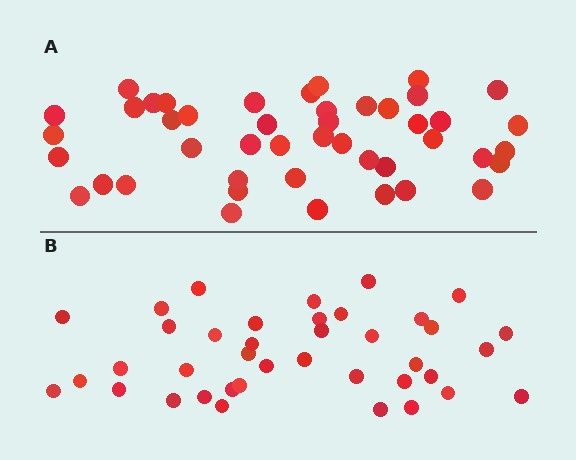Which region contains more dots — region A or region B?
Region A (the top region) has more dots.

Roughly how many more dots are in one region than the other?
Region A has about 6 more dots than region B.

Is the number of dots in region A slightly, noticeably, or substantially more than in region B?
Region A has only slightly more — the two regions are fairly close. The ratio is roughly 1.2 to 1.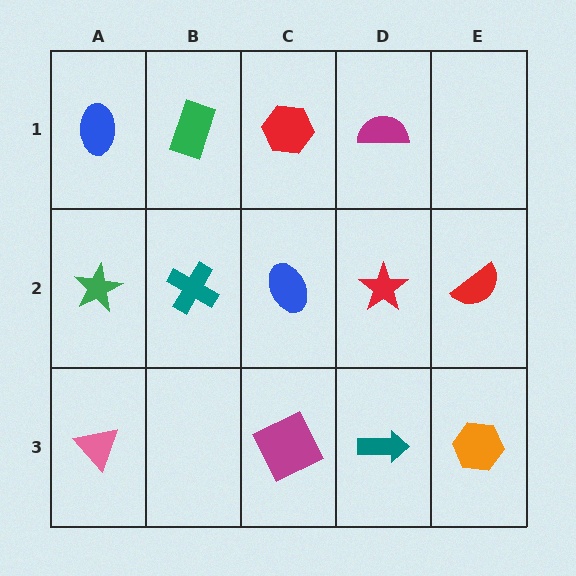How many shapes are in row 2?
5 shapes.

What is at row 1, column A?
A blue ellipse.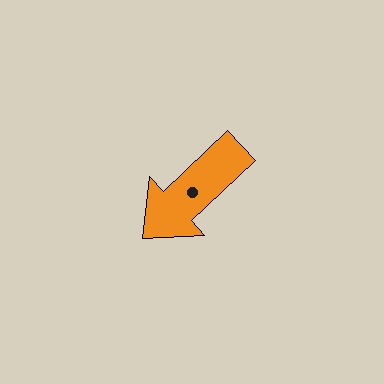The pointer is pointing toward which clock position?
Roughly 8 o'clock.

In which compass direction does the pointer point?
Southwest.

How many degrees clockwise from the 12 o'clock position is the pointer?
Approximately 227 degrees.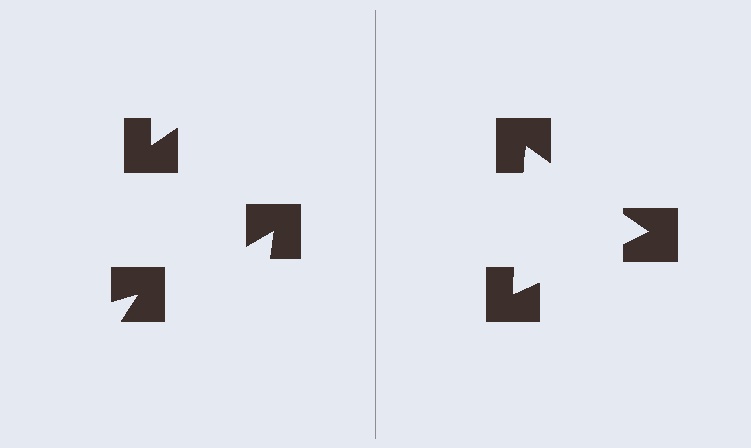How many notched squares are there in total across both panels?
6 — 3 on each side.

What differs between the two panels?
The notched squares are positioned identically on both sides; only the wedge orientations differ. On the right they align to a triangle; on the left they are misaligned.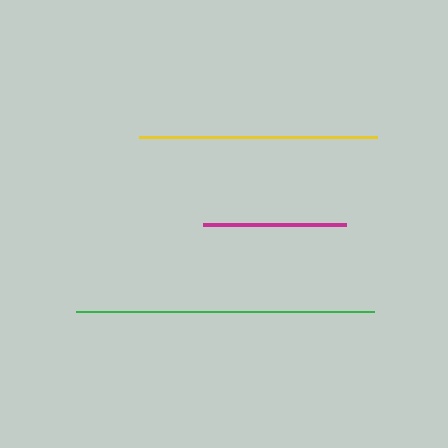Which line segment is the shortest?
The magenta line is the shortest at approximately 143 pixels.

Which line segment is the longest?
The green line is the longest at approximately 298 pixels.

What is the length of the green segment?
The green segment is approximately 298 pixels long.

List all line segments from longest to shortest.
From longest to shortest: green, yellow, magenta.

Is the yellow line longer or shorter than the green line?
The green line is longer than the yellow line.